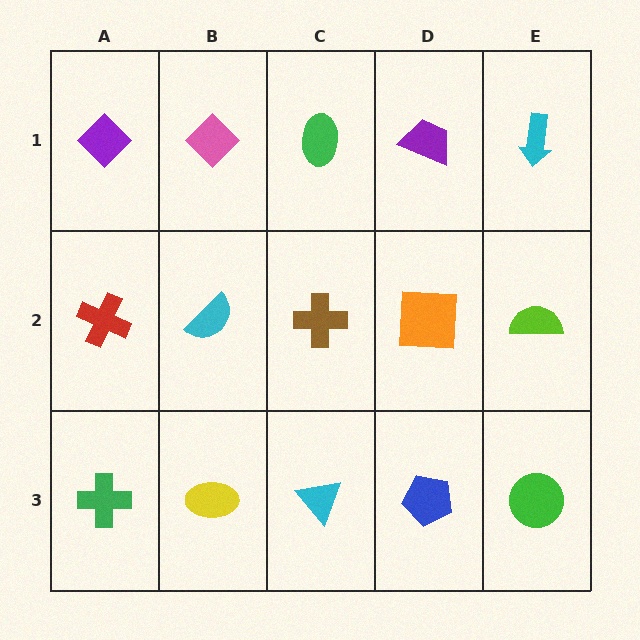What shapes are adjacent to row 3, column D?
An orange square (row 2, column D), a cyan triangle (row 3, column C), a green circle (row 3, column E).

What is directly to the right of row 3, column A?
A yellow ellipse.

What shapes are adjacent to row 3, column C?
A brown cross (row 2, column C), a yellow ellipse (row 3, column B), a blue pentagon (row 3, column D).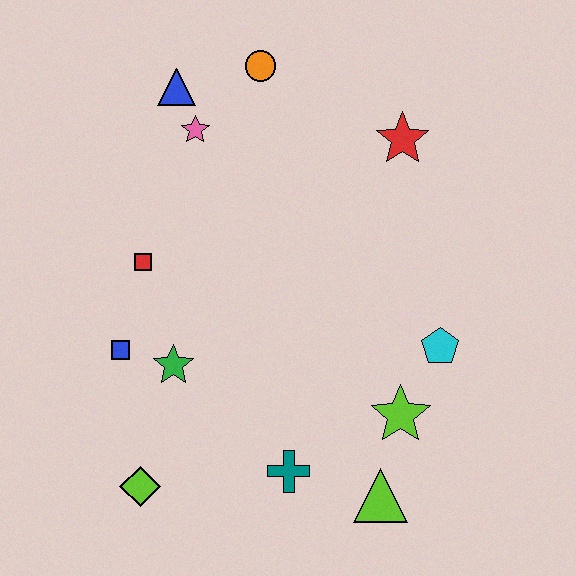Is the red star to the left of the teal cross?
No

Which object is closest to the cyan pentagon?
The lime star is closest to the cyan pentagon.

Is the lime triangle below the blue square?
Yes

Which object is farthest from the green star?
The red star is farthest from the green star.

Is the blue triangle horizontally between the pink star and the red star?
No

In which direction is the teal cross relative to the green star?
The teal cross is to the right of the green star.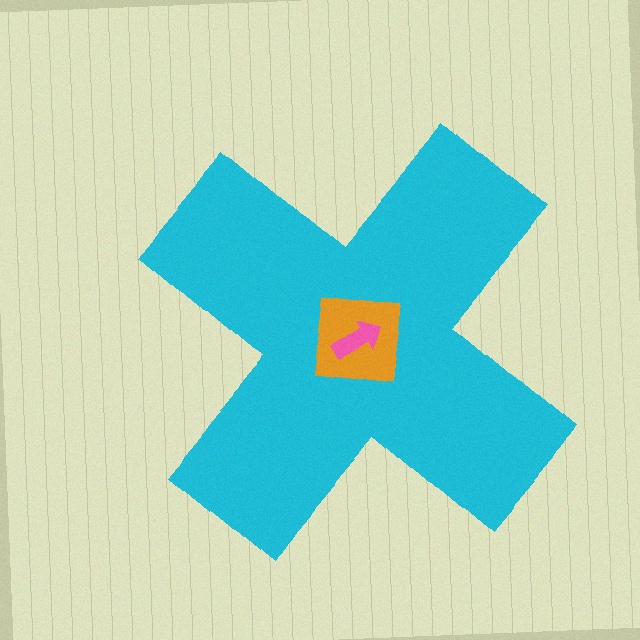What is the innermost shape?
The pink arrow.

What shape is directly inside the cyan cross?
The orange square.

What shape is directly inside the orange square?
The pink arrow.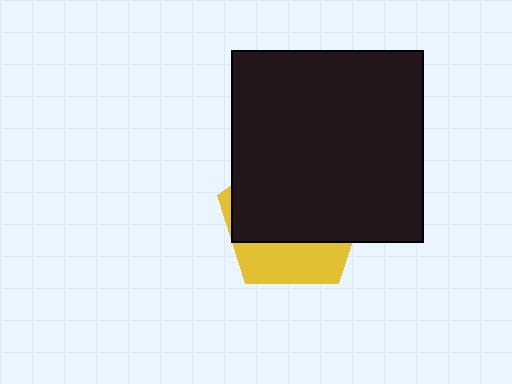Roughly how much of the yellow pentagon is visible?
A small part of it is visible (roughly 31%).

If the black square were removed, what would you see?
You would see the complete yellow pentagon.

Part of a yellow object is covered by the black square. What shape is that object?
It is a pentagon.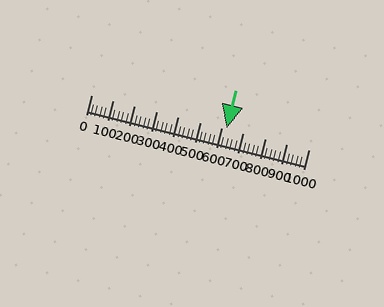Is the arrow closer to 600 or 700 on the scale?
The arrow is closer to 600.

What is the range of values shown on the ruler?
The ruler shows values from 0 to 1000.